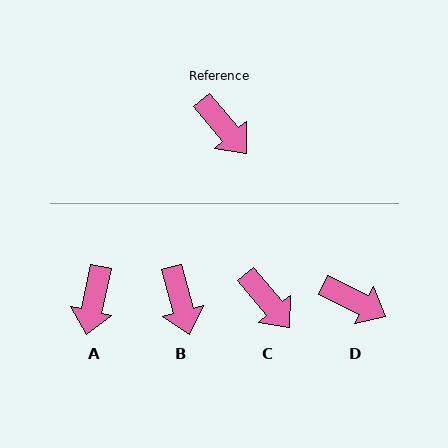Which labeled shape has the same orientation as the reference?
C.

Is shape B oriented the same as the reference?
No, it is off by about 25 degrees.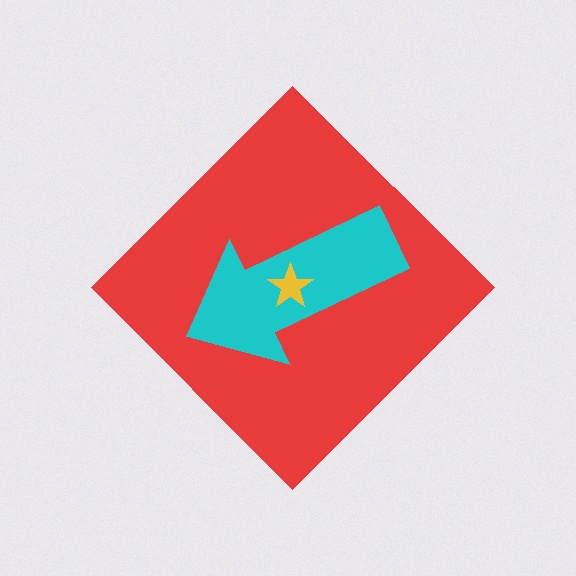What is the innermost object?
The yellow star.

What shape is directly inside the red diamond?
The cyan arrow.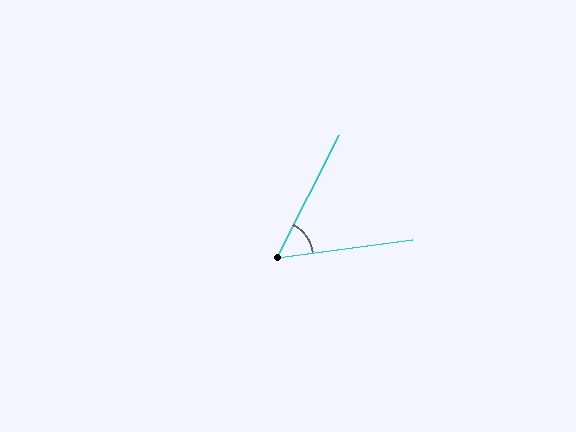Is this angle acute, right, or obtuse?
It is acute.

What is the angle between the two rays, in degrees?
Approximately 56 degrees.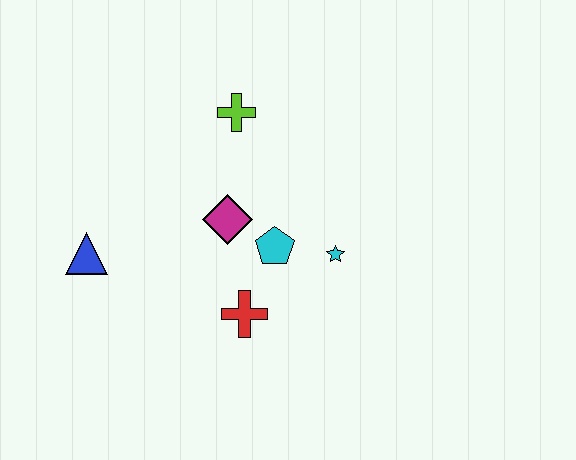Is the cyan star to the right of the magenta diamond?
Yes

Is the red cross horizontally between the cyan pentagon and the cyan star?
No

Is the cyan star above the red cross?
Yes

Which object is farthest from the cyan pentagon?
The blue triangle is farthest from the cyan pentagon.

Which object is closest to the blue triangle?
The magenta diamond is closest to the blue triangle.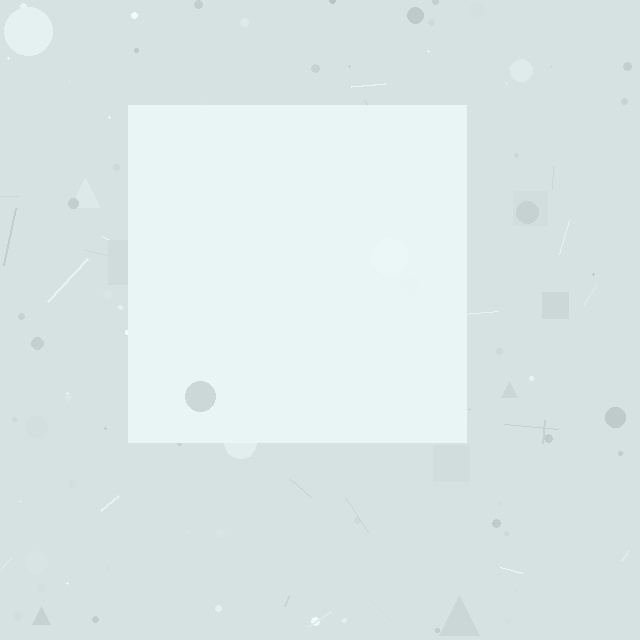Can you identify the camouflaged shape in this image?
The camouflaged shape is a square.